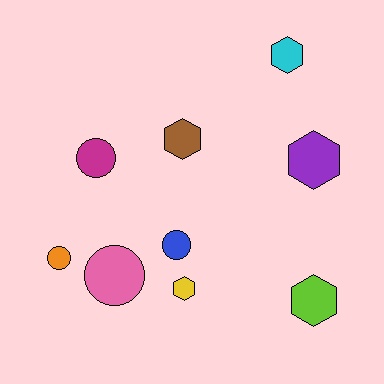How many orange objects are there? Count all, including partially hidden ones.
There is 1 orange object.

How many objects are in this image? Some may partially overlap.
There are 9 objects.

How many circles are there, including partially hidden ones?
There are 4 circles.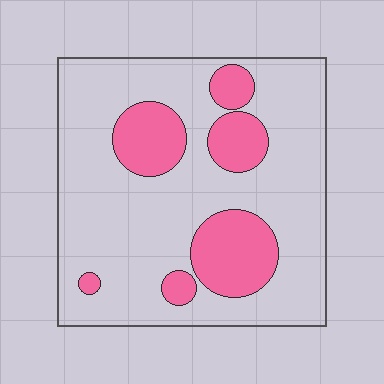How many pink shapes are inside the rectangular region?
6.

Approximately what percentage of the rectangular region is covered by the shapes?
Approximately 25%.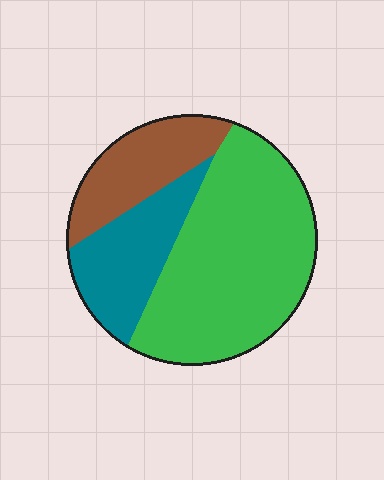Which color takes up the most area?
Green, at roughly 55%.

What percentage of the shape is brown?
Brown covers around 20% of the shape.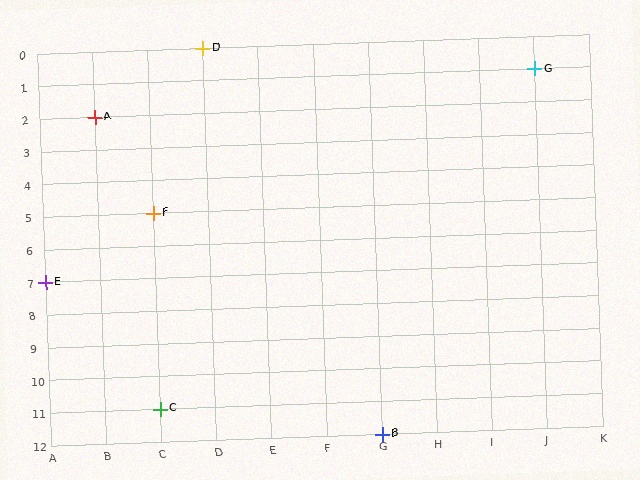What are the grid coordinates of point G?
Point G is at grid coordinates (J, 1).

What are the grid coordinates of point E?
Point E is at grid coordinates (A, 7).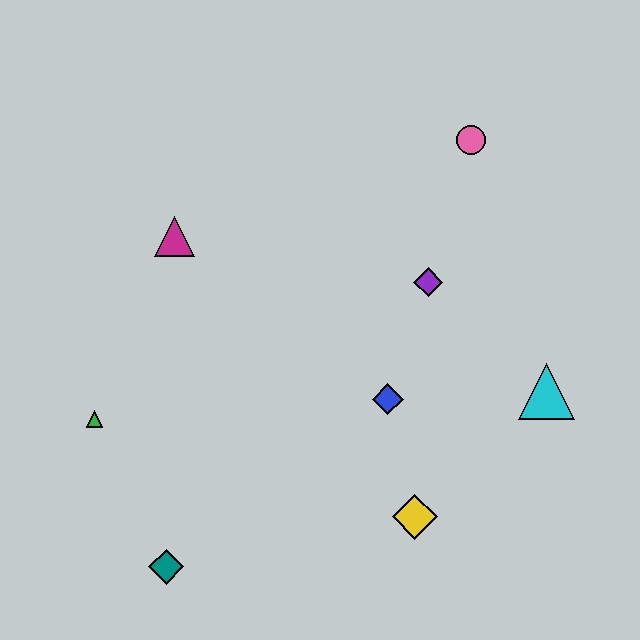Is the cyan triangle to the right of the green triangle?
Yes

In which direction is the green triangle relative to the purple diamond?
The green triangle is to the left of the purple diamond.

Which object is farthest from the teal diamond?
The pink circle is farthest from the teal diamond.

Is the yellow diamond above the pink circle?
No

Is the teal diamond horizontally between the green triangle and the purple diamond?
Yes